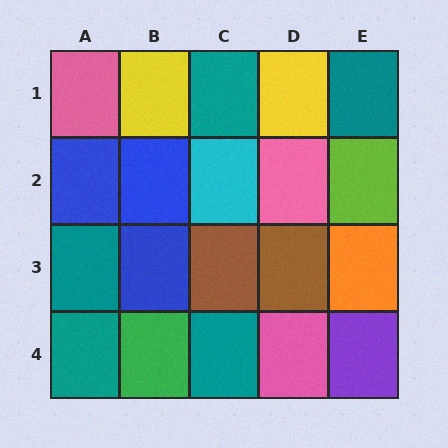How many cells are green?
1 cell is green.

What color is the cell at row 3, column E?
Orange.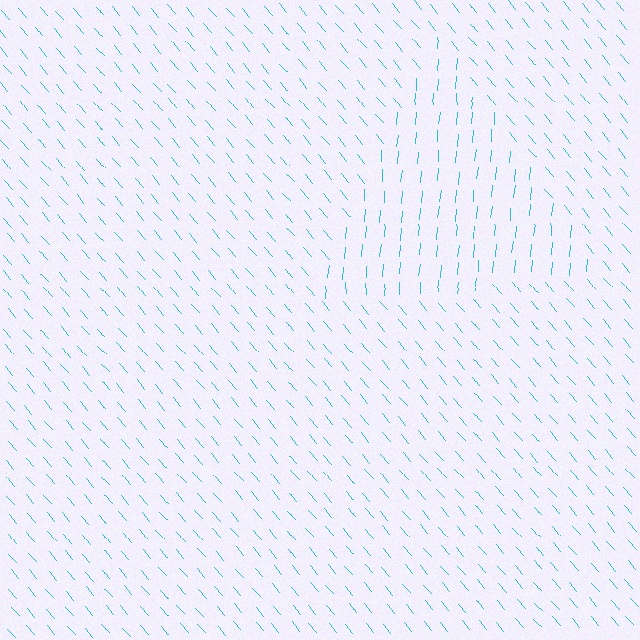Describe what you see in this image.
The image is filled with small cyan line segments. A triangle region in the image has lines oriented differently from the surrounding lines, creating a visible texture boundary.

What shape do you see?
I see a triangle.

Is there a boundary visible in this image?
Yes, there is a texture boundary formed by a change in line orientation.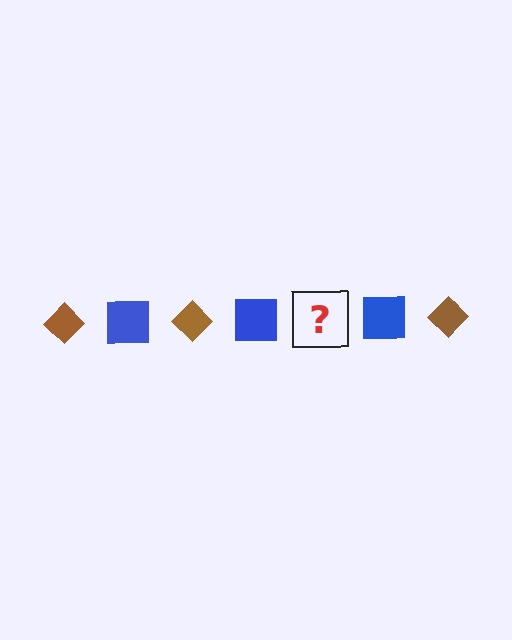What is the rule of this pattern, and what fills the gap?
The rule is that the pattern alternates between brown diamond and blue square. The gap should be filled with a brown diamond.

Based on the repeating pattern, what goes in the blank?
The blank should be a brown diamond.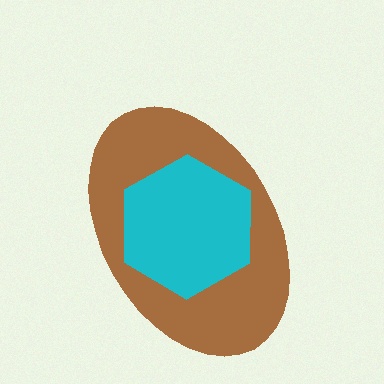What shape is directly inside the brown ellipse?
The cyan hexagon.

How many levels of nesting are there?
2.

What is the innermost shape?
The cyan hexagon.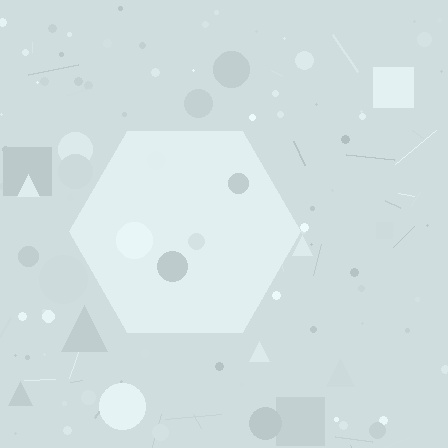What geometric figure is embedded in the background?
A hexagon is embedded in the background.